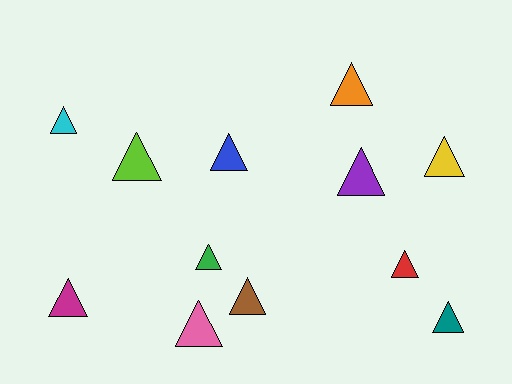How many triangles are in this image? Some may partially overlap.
There are 12 triangles.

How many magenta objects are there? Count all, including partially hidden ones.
There is 1 magenta object.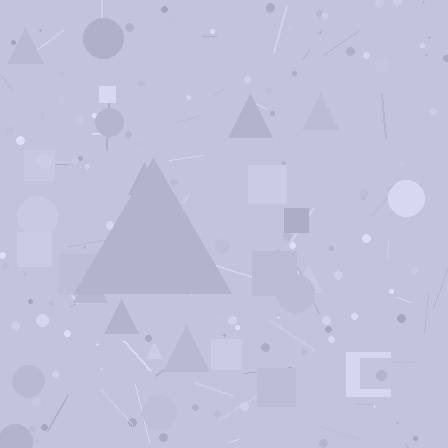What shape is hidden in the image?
A triangle is hidden in the image.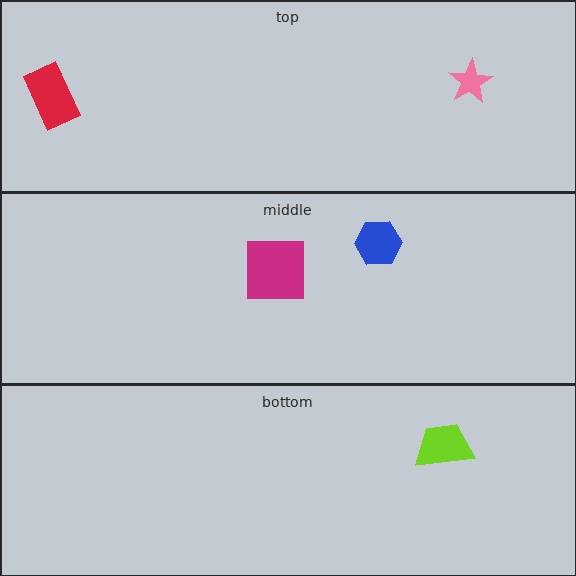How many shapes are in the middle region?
2.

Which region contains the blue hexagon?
The middle region.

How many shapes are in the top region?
2.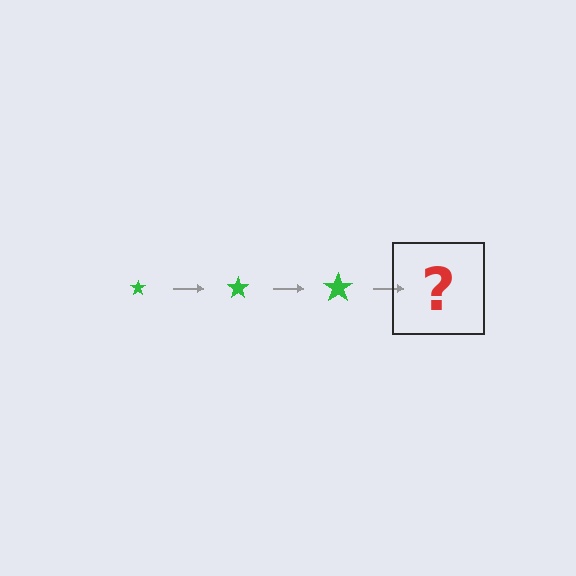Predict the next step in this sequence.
The next step is a green star, larger than the previous one.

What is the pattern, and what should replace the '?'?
The pattern is that the star gets progressively larger each step. The '?' should be a green star, larger than the previous one.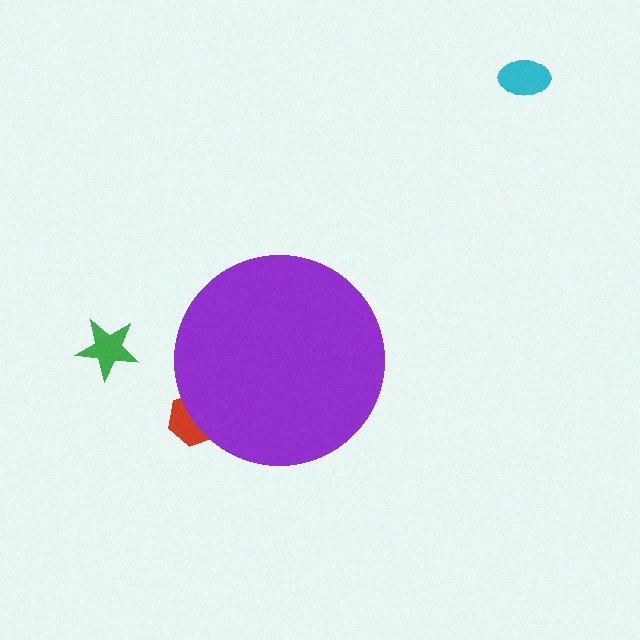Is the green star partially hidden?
No, the green star is fully visible.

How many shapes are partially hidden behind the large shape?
1 shape is partially hidden.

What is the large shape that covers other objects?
A purple circle.